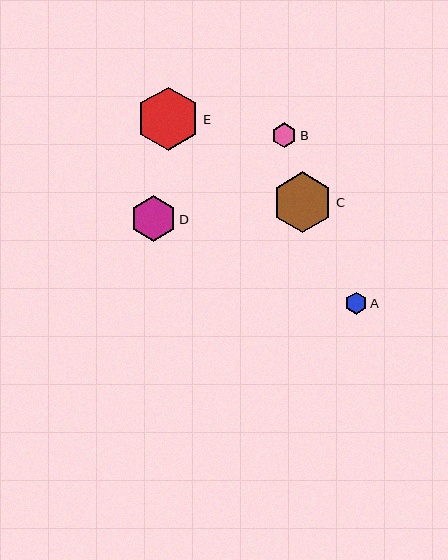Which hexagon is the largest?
Hexagon E is the largest with a size of approximately 63 pixels.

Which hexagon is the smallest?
Hexagon A is the smallest with a size of approximately 22 pixels.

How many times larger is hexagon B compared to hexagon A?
Hexagon B is approximately 1.1 times the size of hexagon A.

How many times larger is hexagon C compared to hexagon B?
Hexagon C is approximately 2.4 times the size of hexagon B.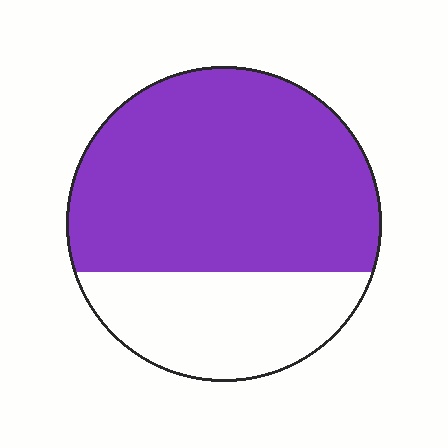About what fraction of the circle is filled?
About two thirds (2/3).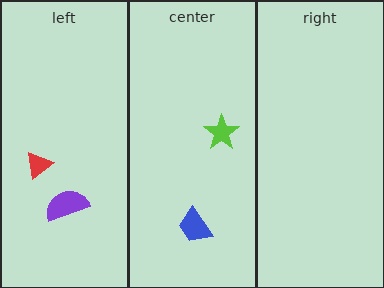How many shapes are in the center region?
2.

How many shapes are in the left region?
2.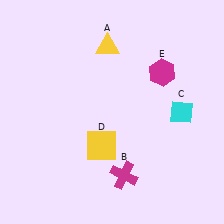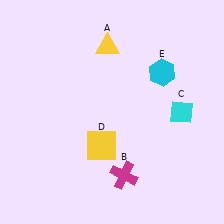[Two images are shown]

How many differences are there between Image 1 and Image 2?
There is 1 difference between the two images.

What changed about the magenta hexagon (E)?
In Image 1, E is magenta. In Image 2, it changed to cyan.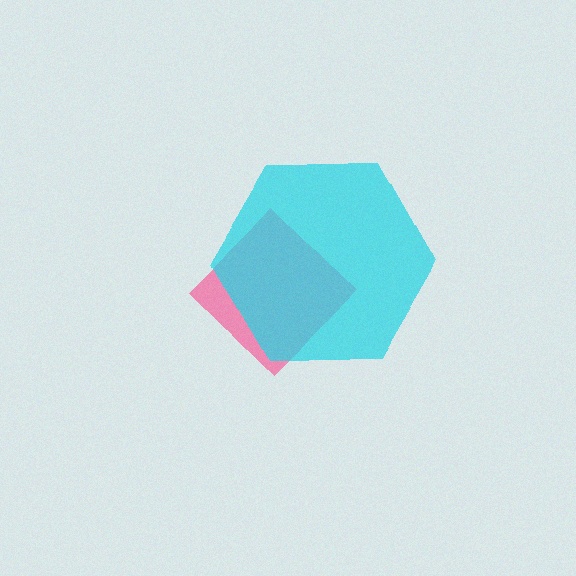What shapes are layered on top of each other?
The layered shapes are: a pink diamond, a cyan hexagon.